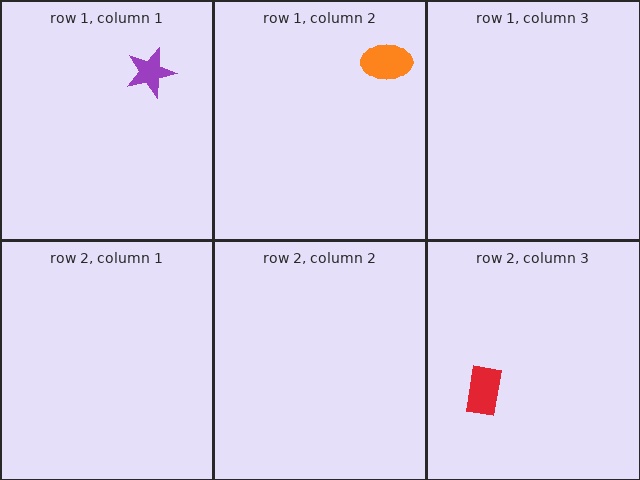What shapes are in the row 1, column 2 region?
The orange ellipse.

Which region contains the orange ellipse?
The row 1, column 2 region.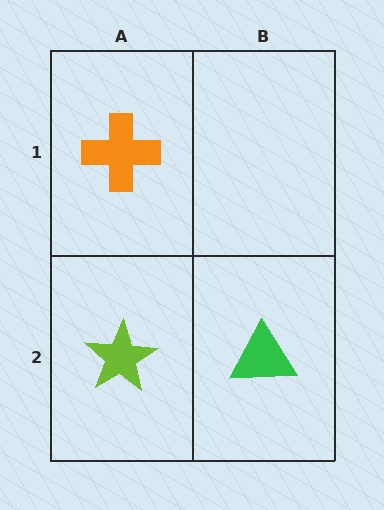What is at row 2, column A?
A lime star.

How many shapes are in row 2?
2 shapes.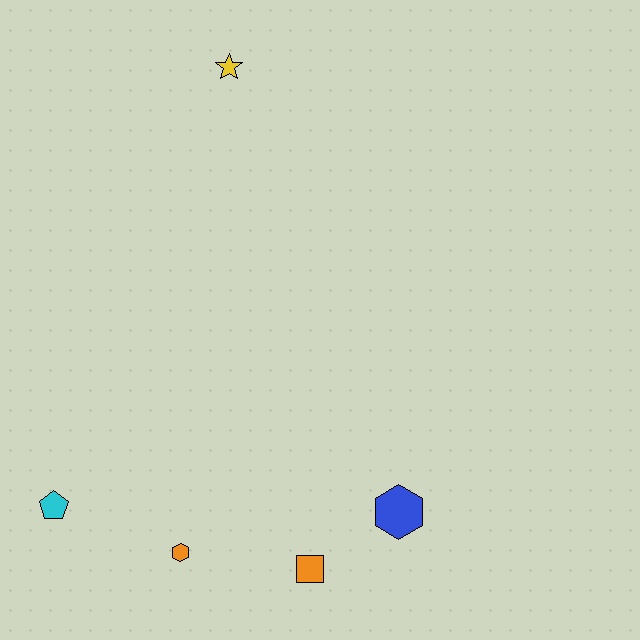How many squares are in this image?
There is 1 square.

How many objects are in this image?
There are 5 objects.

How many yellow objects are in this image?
There is 1 yellow object.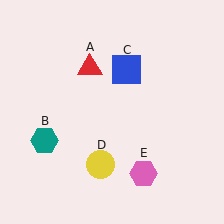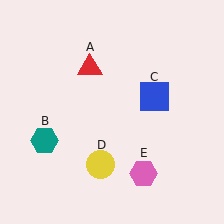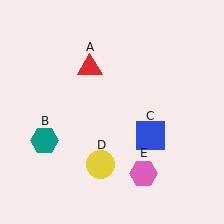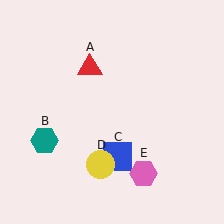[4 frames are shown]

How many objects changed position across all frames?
1 object changed position: blue square (object C).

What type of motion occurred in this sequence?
The blue square (object C) rotated clockwise around the center of the scene.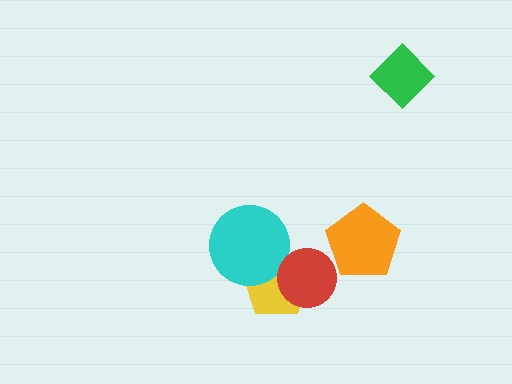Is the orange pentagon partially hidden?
No, no other shape covers it.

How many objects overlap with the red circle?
1 object overlaps with the red circle.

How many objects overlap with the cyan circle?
1 object overlaps with the cyan circle.